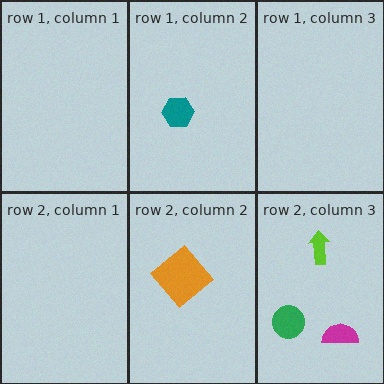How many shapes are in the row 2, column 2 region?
1.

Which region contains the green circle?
The row 2, column 3 region.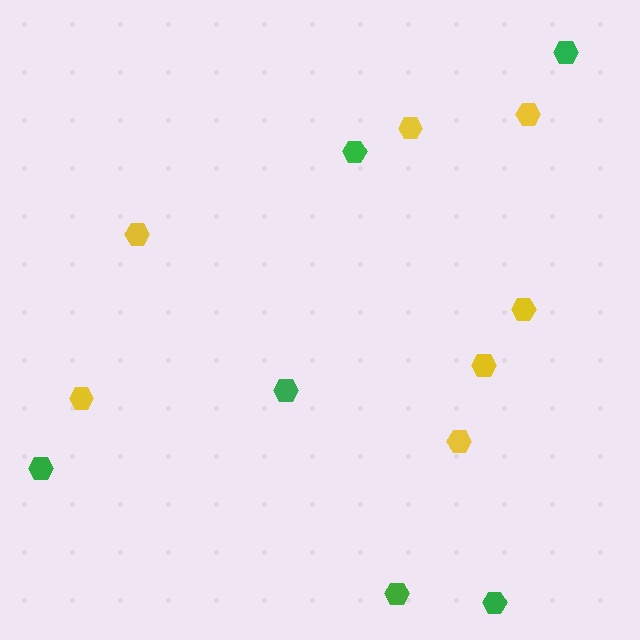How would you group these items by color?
There are 2 groups: one group of yellow hexagons (7) and one group of green hexagons (6).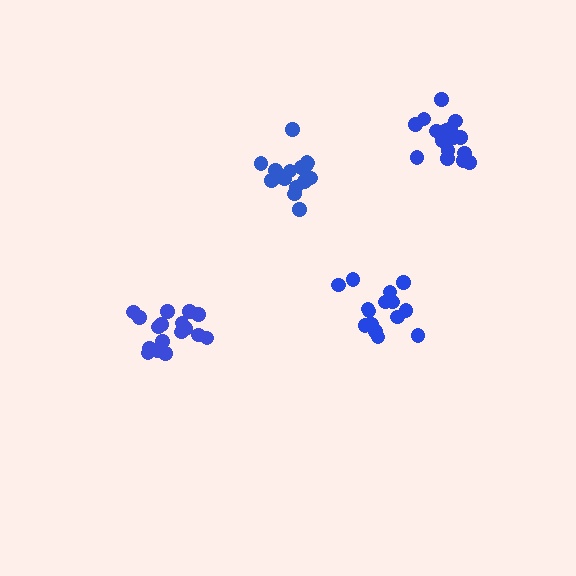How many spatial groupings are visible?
There are 4 spatial groupings.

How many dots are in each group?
Group 1: 17 dots, Group 2: 18 dots, Group 3: 17 dots, Group 4: 15 dots (67 total).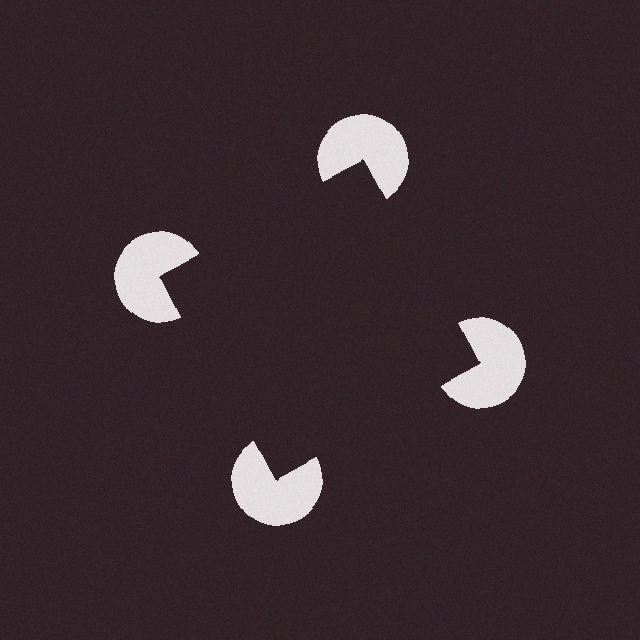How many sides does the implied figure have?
4 sides.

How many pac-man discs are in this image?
There are 4 — one at each vertex of the illusory square.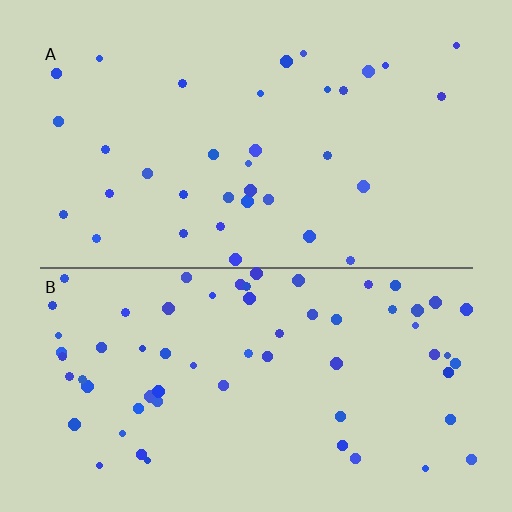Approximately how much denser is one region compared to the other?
Approximately 1.8× — region B over region A.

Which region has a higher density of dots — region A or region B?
B (the bottom).